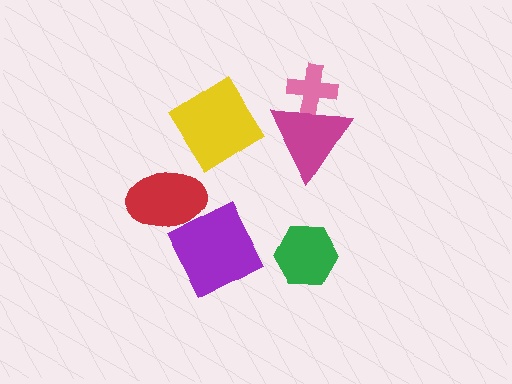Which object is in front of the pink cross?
The magenta triangle is in front of the pink cross.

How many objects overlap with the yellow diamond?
0 objects overlap with the yellow diamond.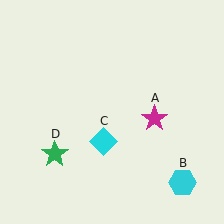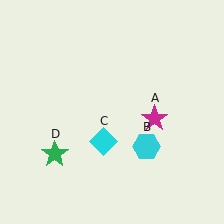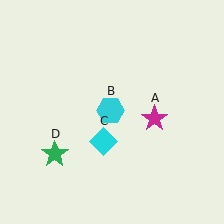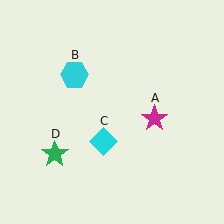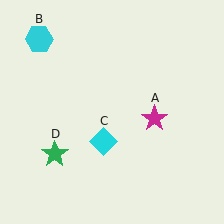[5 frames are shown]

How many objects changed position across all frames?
1 object changed position: cyan hexagon (object B).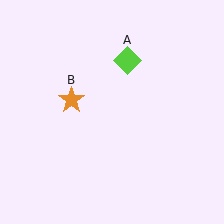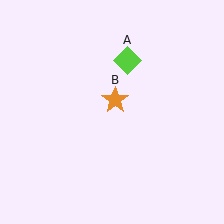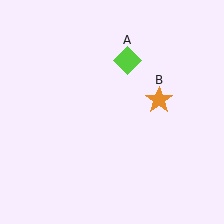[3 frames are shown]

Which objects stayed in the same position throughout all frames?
Lime diamond (object A) remained stationary.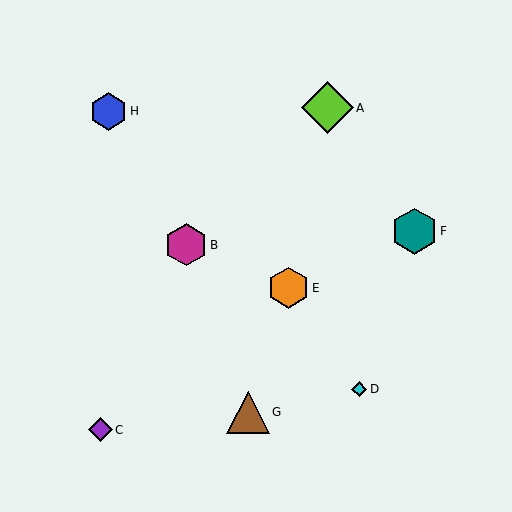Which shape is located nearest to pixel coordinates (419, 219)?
The teal hexagon (labeled F) at (414, 231) is nearest to that location.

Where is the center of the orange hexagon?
The center of the orange hexagon is at (289, 288).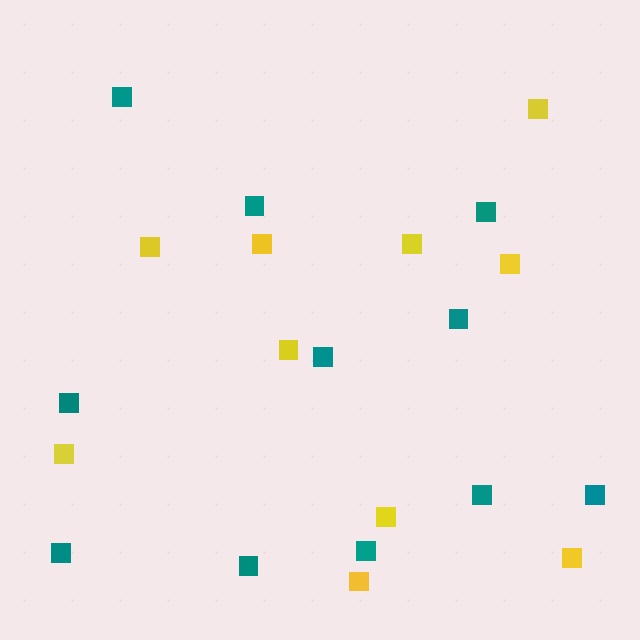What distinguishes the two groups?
There are 2 groups: one group of teal squares (11) and one group of yellow squares (10).